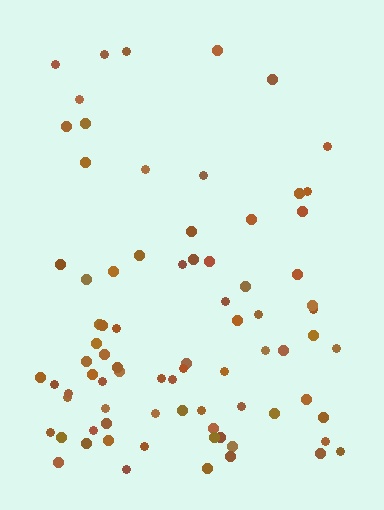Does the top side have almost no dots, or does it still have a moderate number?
Still a moderate number, just noticeably fewer than the bottom.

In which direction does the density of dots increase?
From top to bottom, with the bottom side densest.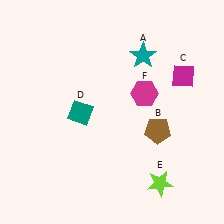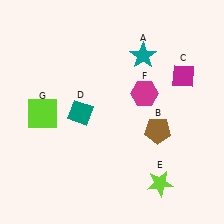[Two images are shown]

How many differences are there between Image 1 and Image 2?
There is 1 difference between the two images.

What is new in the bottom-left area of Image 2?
A lime square (G) was added in the bottom-left area of Image 2.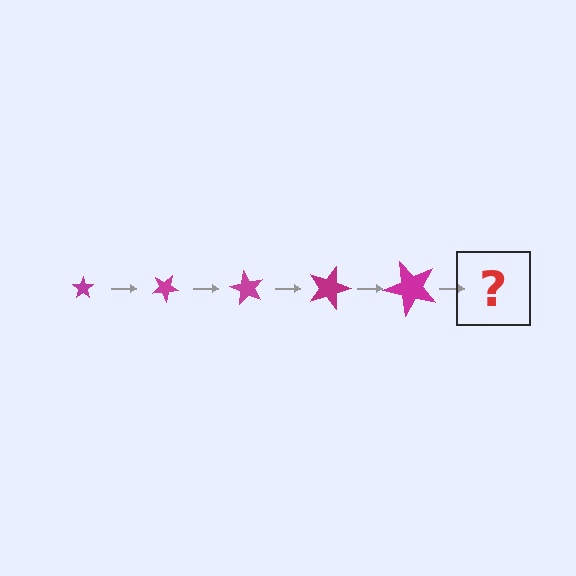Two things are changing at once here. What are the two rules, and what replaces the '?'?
The two rules are that the star grows larger each step and it rotates 30 degrees each step. The '?' should be a star, larger than the previous one and rotated 150 degrees from the start.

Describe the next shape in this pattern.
It should be a star, larger than the previous one and rotated 150 degrees from the start.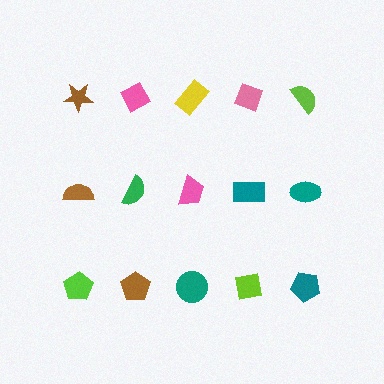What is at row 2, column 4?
A teal rectangle.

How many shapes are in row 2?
5 shapes.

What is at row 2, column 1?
A brown semicircle.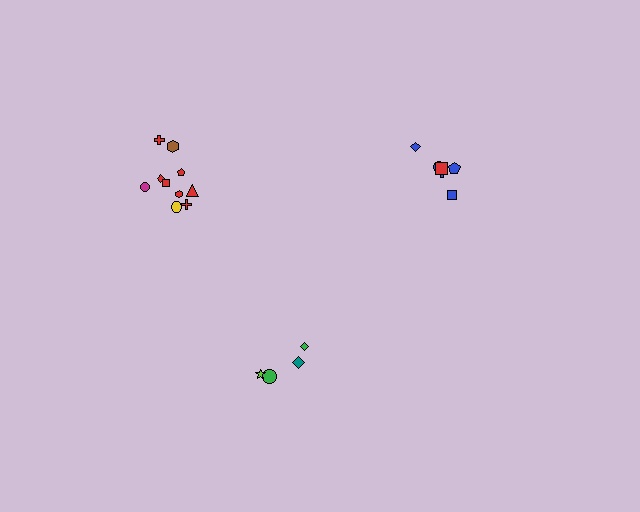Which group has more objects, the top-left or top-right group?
The top-left group.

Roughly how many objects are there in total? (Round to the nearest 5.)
Roughly 20 objects in total.